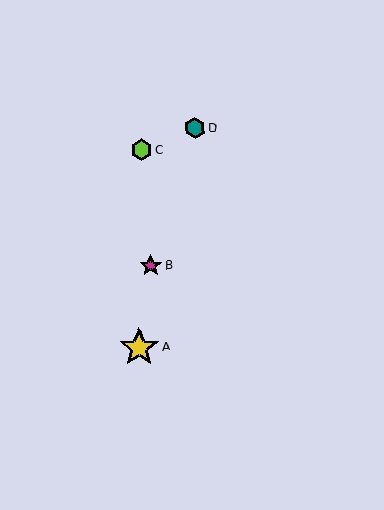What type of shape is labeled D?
Shape D is a teal hexagon.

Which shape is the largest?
The yellow star (labeled A) is the largest.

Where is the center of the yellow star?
The center of the yellow star is at (139, 347).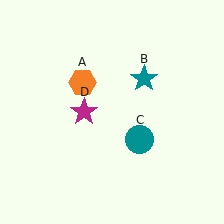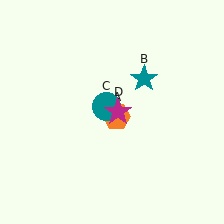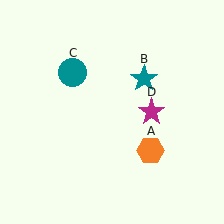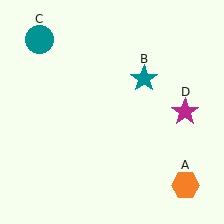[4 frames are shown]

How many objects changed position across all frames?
3 objects changed position: orange hexagon (object A), teal circle (object C), magenta star (object D).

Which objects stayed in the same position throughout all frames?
Teal star (object B) remained stationary.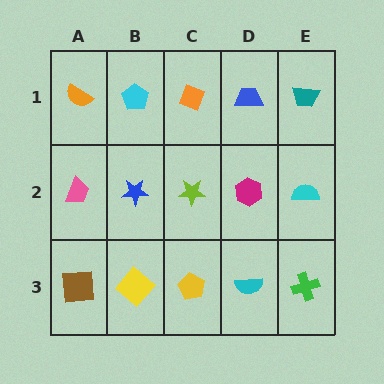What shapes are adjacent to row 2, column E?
A teal trapezoid (row 1, column E), a green cross (row 3, column E), a magenta hexagon (row 2, column D).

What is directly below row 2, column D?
A cyan semicircle.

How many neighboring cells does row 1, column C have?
3.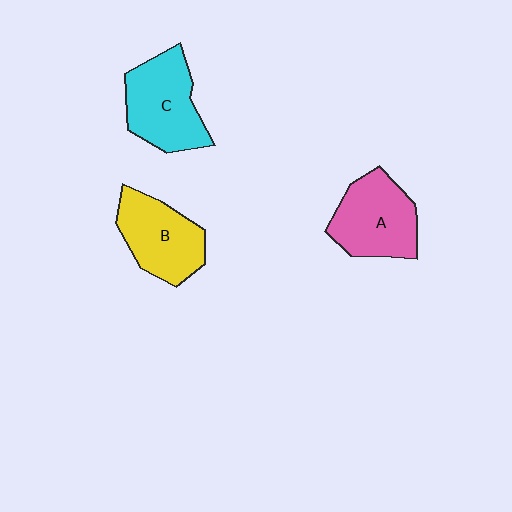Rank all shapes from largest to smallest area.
From largest to smallest: C (cyan), A (pink), B (yellow).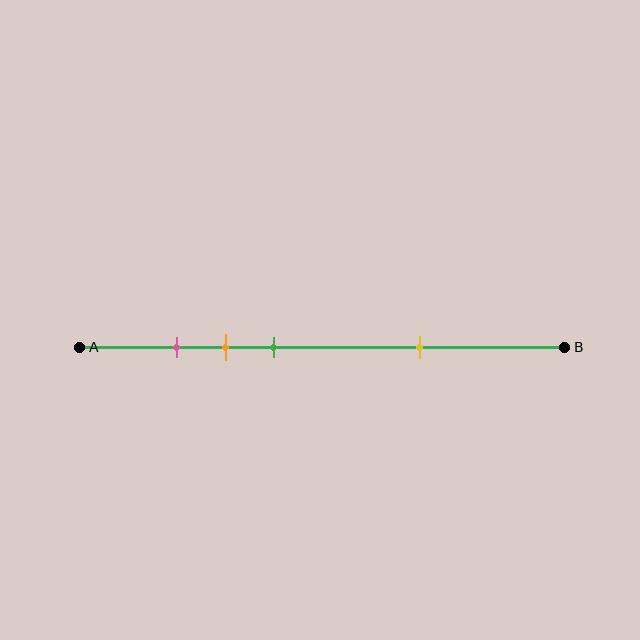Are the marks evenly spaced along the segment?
No, the marks are not evenly spaced.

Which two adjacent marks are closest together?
The pink and orange marks are the closest adjacent pair.